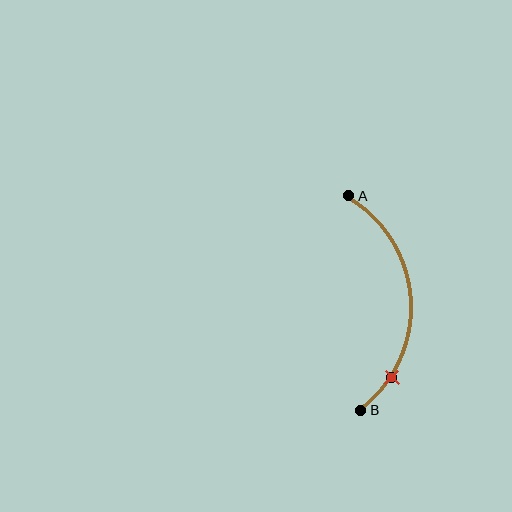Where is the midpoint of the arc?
The arc midpoint is the point on the curve farthest from the straight line joining A and B. It sits to the right of that line.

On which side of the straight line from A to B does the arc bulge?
The arc bulges to the right of the straight line connecting A and B.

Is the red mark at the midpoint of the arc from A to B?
No. The red mark lies on the arc but is closer to endpoint B. The arc midpoint would be at the point on the curve equidistant along the arc from both A and B.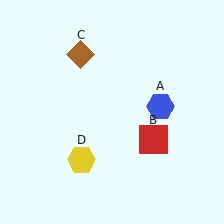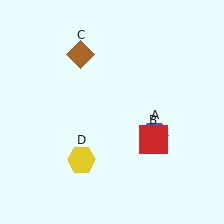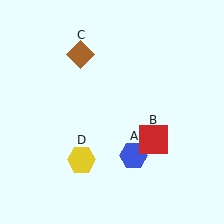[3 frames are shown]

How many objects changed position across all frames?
1 object changed position: blue hexagon (object A).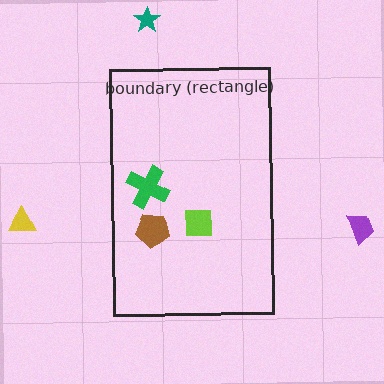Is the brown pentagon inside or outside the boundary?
Inside.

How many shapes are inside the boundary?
3 inside, 3 outside.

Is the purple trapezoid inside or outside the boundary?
Outside.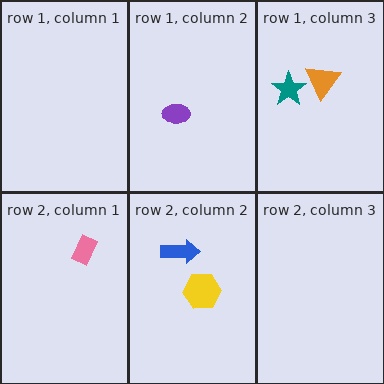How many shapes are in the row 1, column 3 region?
2.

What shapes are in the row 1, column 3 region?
The orange triangle, the teal star.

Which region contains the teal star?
The row 1, column 3 region.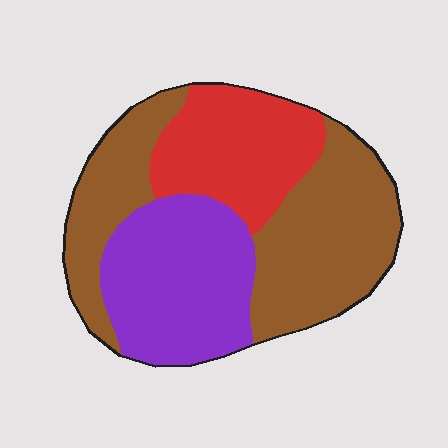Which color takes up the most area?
Brown, at roughly 45%.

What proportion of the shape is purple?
Purple covers around 30% of the shape.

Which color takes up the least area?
Red, at roughly 25%.